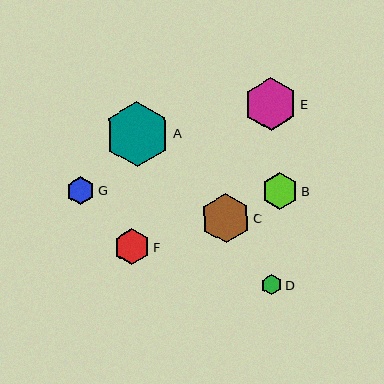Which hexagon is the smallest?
Hexagon D is the smallest with a size of approximately 20 pixels.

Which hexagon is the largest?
Hexagon A is the largest with a size of approximately 65 pixels.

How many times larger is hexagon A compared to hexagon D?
Hexagon A is approximately 3.2 times the size of hexagon D.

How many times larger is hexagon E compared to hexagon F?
Hexagon E is approximately 1.5 times the size of hexagon F.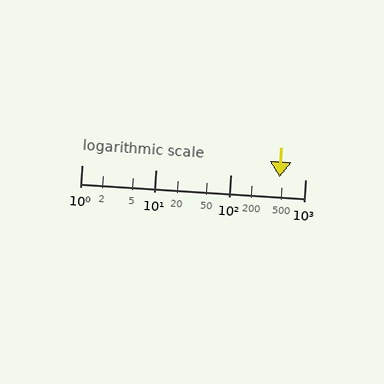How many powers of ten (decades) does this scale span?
The scale spans 3 decades, from 1 to 1000.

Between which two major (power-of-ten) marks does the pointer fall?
The pointer is between 100 and 1000.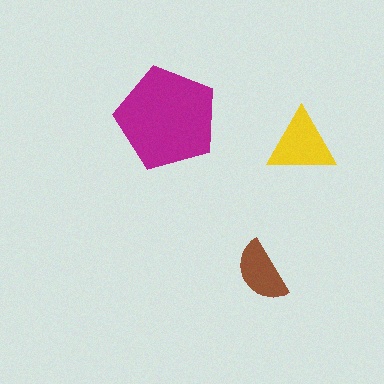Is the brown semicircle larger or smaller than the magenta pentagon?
Smaller.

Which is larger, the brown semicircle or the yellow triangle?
The yellow triangle.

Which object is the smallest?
The brown semicircle.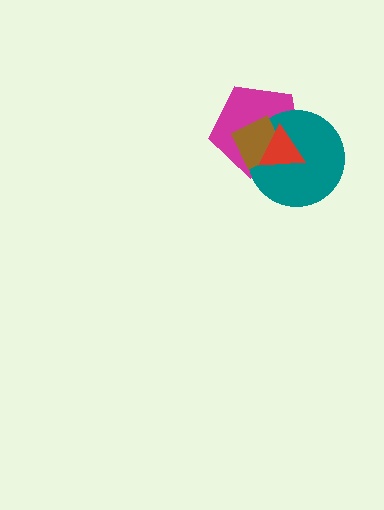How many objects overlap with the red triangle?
3 objects overlap with the red triangle.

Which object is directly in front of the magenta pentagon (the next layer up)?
The teal circle is directly in front of the magenta pentagon.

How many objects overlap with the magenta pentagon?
3 objects overlap with the magenta pentagon.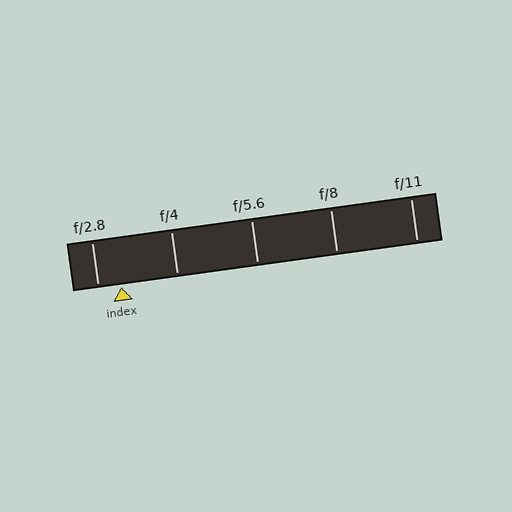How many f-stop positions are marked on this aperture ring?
There are 5 f-stop positions marked.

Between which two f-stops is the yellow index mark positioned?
The index mark is between f/2.8 and f/4.